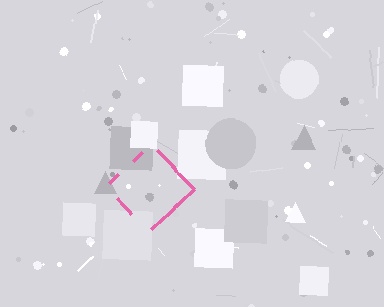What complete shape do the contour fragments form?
The contour fragments form a diamond.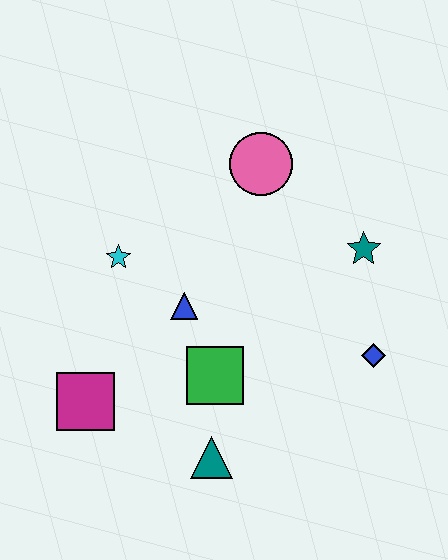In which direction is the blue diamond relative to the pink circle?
The blue diamond is below the pink circle.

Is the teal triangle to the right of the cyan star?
Yes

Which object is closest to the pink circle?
The teal star is closest to the pink circle.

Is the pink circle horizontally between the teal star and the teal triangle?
Yes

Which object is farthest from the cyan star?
The blue diamond is farthest from the cyan star.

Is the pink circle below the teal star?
No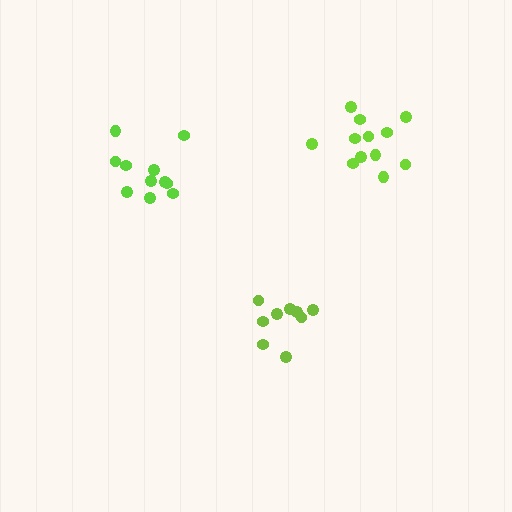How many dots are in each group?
Group 1: 9 dots, Group 2: 12 dots, Group 3: 11 dots (32 total).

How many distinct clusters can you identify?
There are 3 distinct clusters.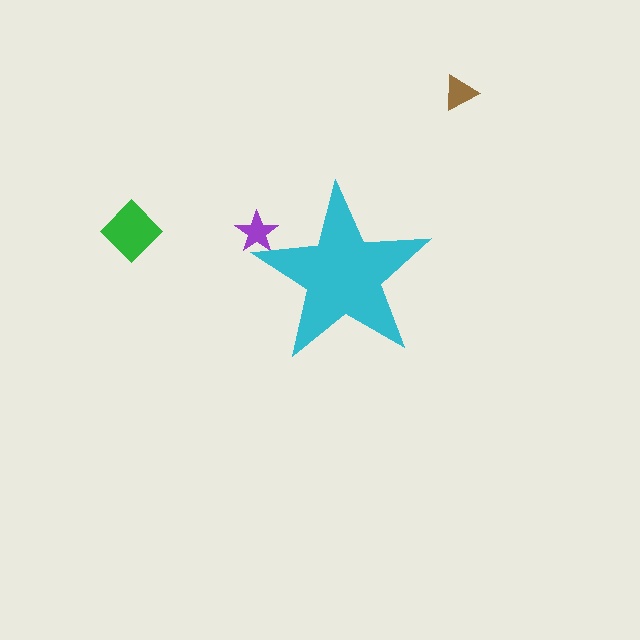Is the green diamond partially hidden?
No, the green diamond is fully visible.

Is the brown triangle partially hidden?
No, the brown triangle is fully visible.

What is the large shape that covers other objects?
A cyan star.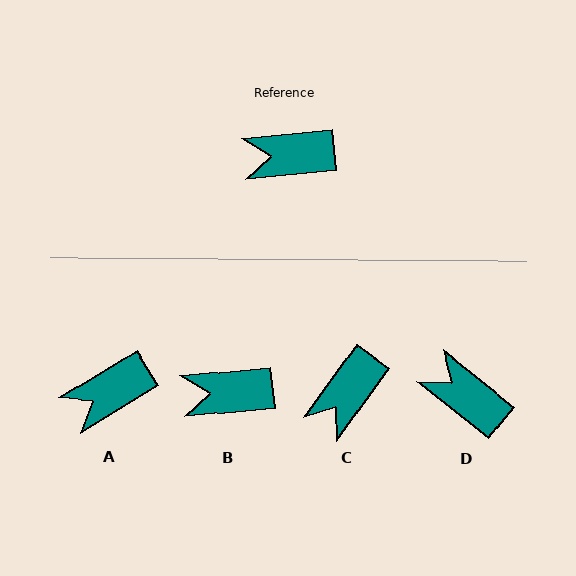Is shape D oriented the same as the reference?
No, it is off by about 44 degrees.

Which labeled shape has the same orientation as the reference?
B.